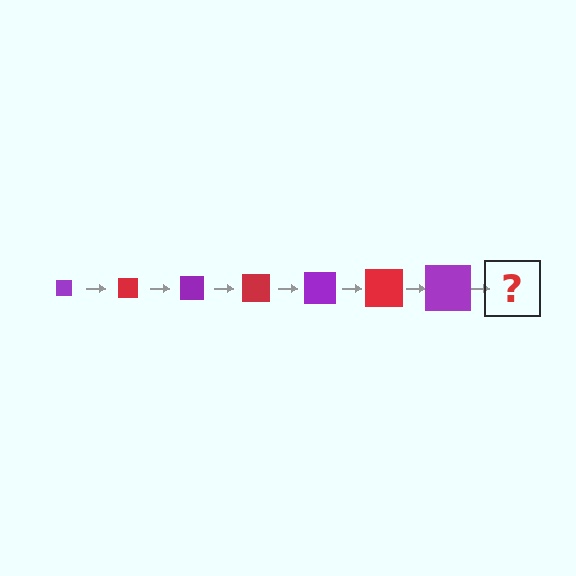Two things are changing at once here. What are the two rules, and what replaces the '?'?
The two rules are that the square grows larger each step and the color cycles through purple and red. The '?' should be a red square, larger than the previous one.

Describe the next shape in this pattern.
It should be a red square, larger than the previous one.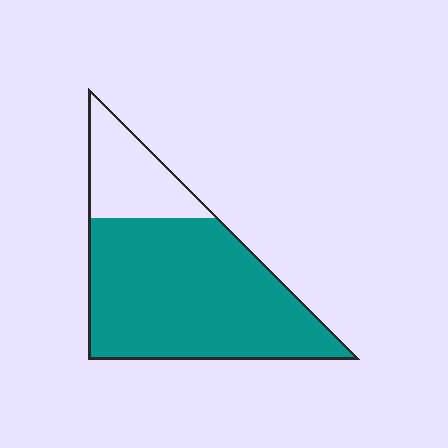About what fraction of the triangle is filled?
About three quarters (3/4).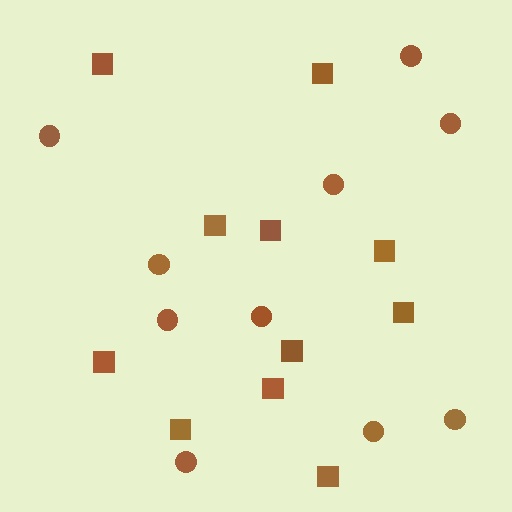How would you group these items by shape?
There are 2 groups: one group of squares (11) and one group of circles (10).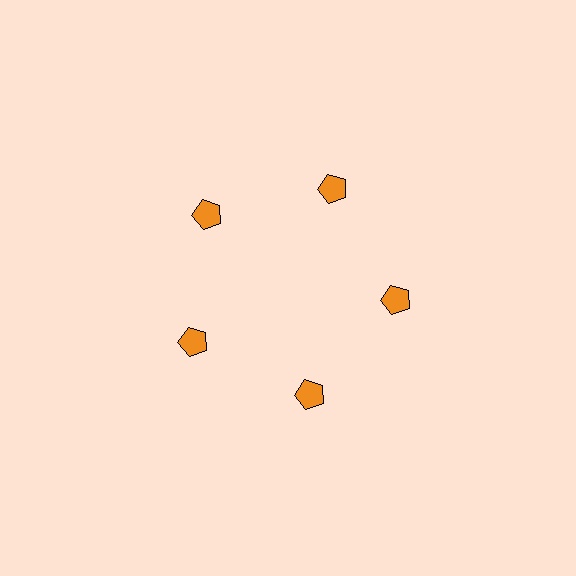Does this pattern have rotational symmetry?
Yes, this pattern has 5-fold rotational symmetry. It looks the same after rotating 72 degrees around the center.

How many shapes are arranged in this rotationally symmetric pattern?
There are 5 shapes, arranged in 5 groups of 1.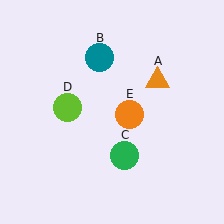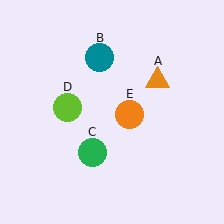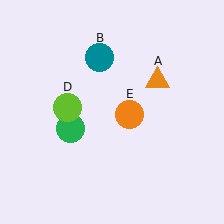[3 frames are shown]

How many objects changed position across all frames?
1 object changed position: green circle (object C).